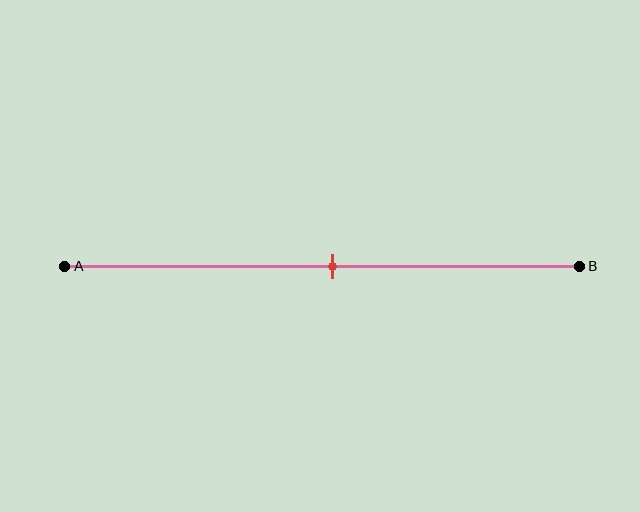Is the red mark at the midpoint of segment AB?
Yes, the mark is approximately at the midpoint.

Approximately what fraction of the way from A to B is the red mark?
The red mark is approximately 50% of the way from A to B.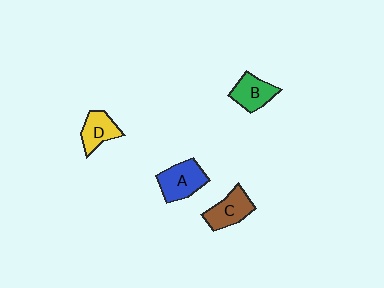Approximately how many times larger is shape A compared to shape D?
Approximately 1.3 times.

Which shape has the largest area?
Shape A (blue).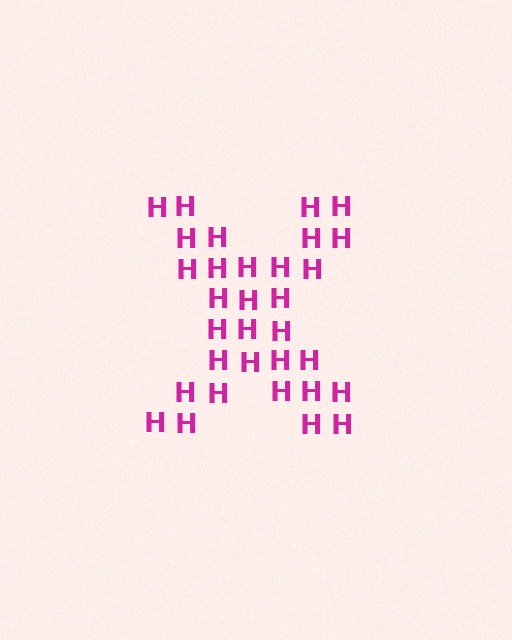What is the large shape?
The large shape is the letter X.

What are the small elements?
The small elements are letter H's.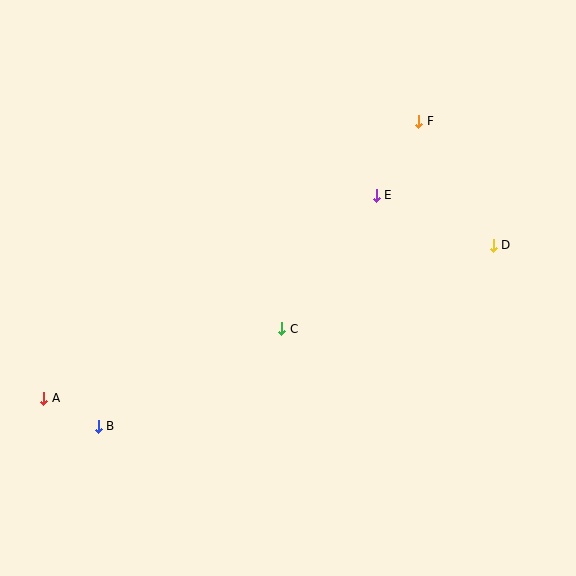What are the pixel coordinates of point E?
Point E is at (376, 195).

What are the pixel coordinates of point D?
Point D is at (493, 245).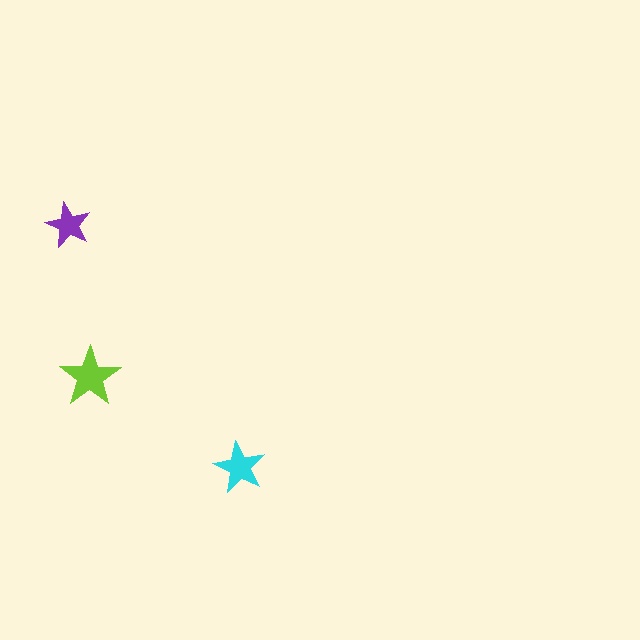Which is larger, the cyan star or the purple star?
The cyan one.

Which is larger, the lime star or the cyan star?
The lime one.